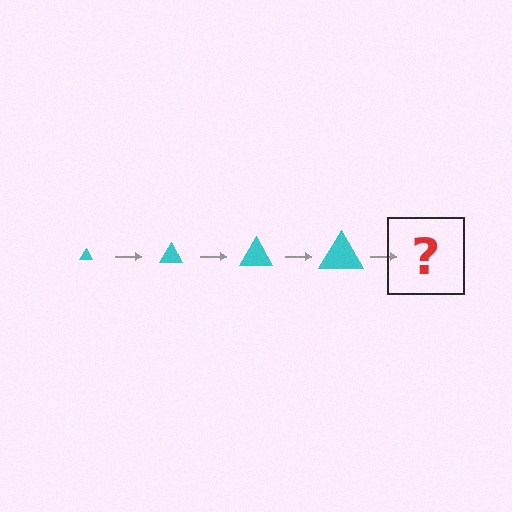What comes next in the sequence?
The next element should be a cyan triangle, larger than the previous one.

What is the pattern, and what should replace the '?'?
The pattern is that the triangle gets progressively larger each step. The '?' should be a cyan triangle, larger than the previous one.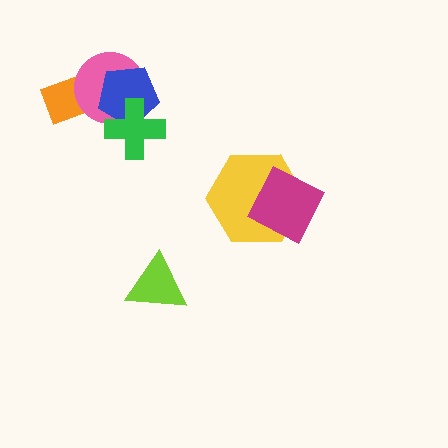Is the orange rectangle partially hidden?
Yes, it is partially covered by another shape.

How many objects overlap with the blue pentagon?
3 objects overlap with the blue pentagon.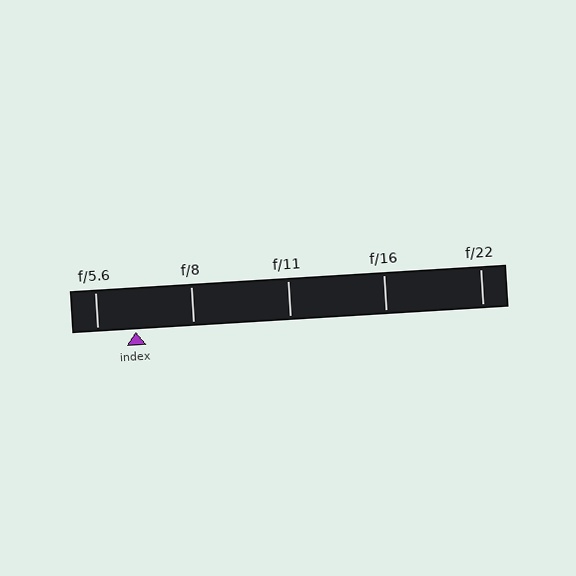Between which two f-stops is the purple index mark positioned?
The index mark is between f/5.6 and f/8.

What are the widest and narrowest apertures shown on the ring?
The widest aperture shown is f/5.6 and the narrowest is f/22.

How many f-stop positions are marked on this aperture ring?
There are 5 f-stop positions marked.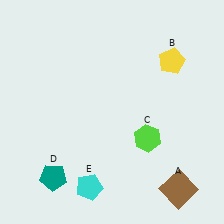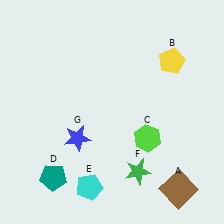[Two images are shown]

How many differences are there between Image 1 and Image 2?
There are 2 differences between the two images.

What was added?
A green star (F), a blue star (G) were added in Image 2.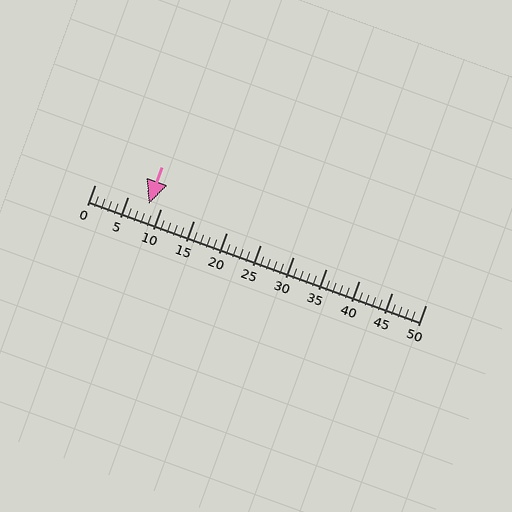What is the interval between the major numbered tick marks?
The major tick marks are spaced 5 units apart.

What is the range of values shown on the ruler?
The ruler shows values from 0 to 50.